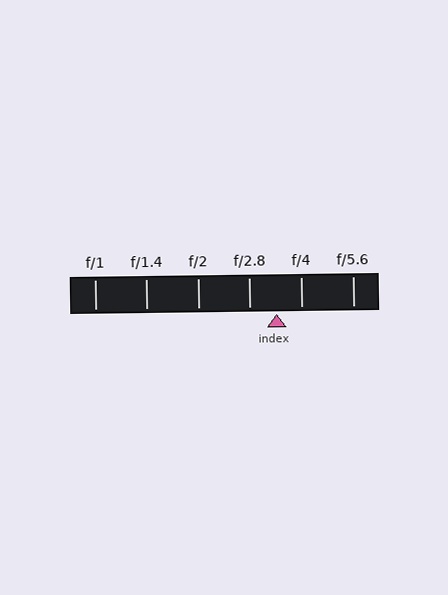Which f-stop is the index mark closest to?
The index mark is closest to f/4.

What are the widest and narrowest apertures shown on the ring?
The widest aperture shown is f/1 and the narrowest is f/5.6.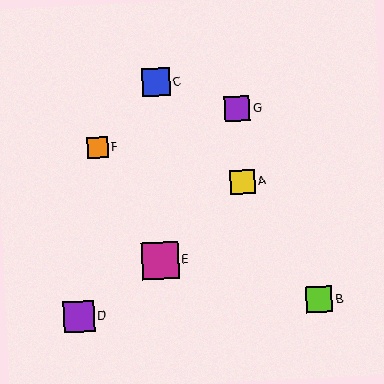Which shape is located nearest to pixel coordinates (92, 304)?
The purple square (labeled D) at (79, 317) is nearest to that location.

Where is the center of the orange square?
The center of the orange square is at (98, 148).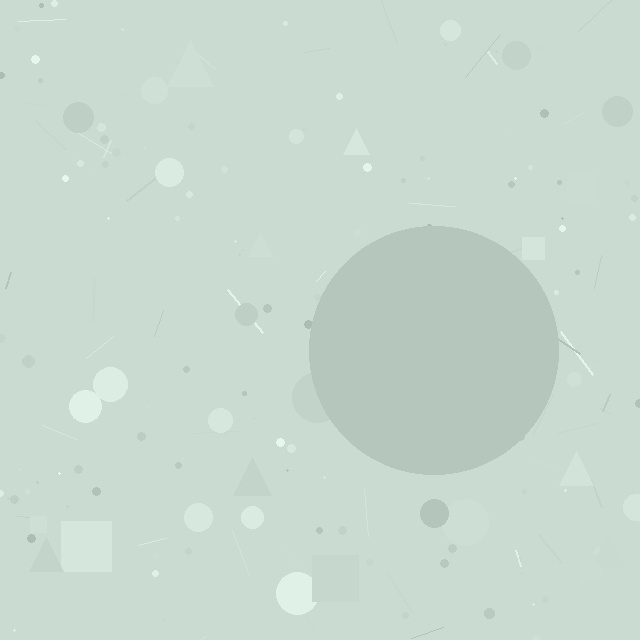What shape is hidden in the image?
A circle is hidden in the image.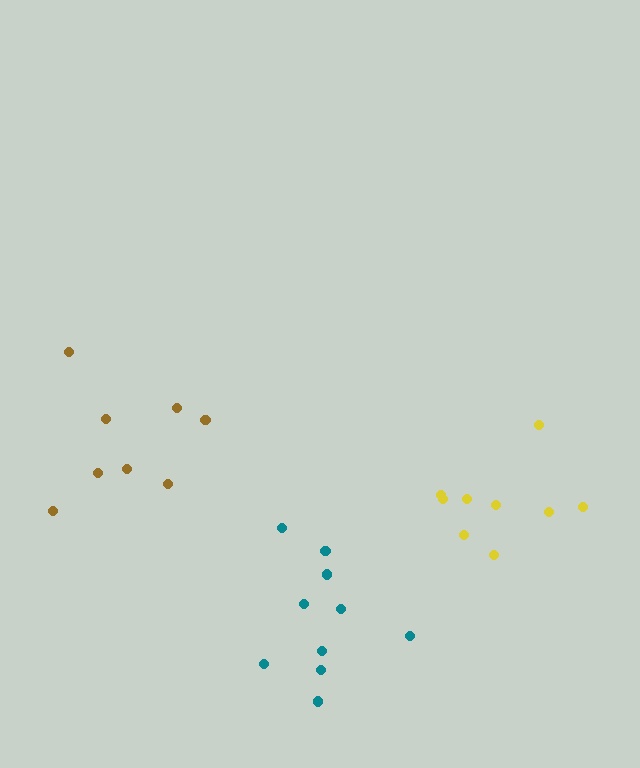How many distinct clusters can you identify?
There are 3 distinct clusters.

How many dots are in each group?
Group 1: 8 dots, Group 2: 9 dots, Group 3: 10 dots (27 total).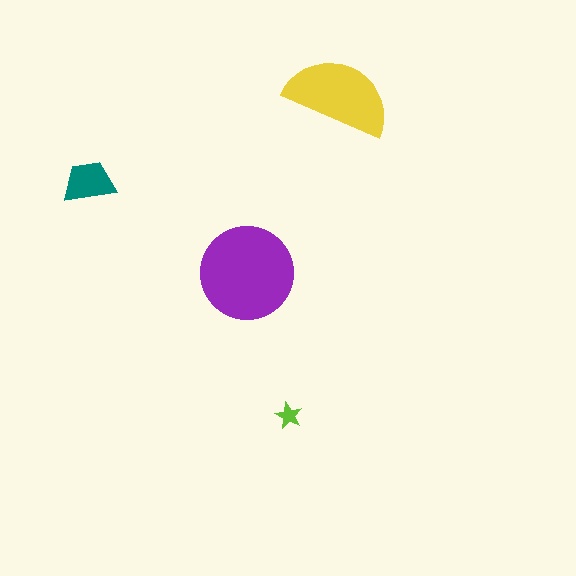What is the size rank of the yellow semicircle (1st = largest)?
2nd.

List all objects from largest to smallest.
The purple circle, the yellow semicircle, the teal trapezoid, the lime star.